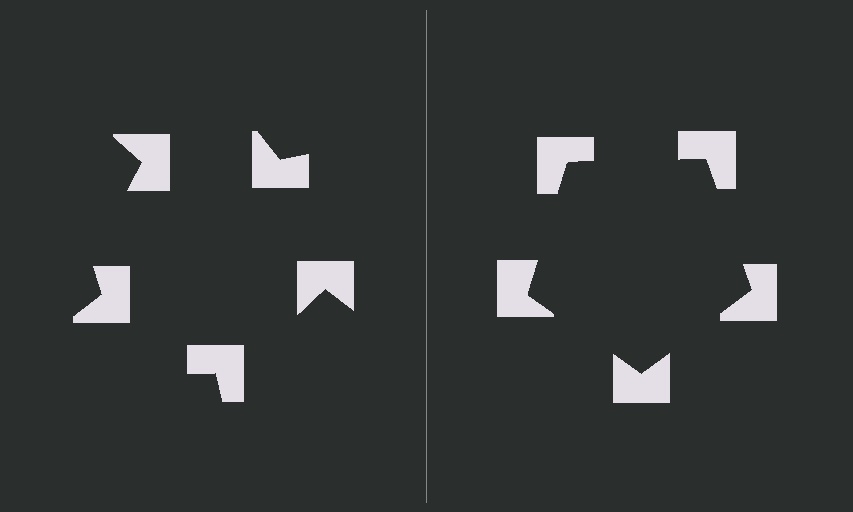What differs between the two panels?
The notched squares are positioned identically on both sides; only the wedge orientations differ. On the right they align to a pentagon; on the left they are misaligned.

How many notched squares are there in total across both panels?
10 — 5 on each side.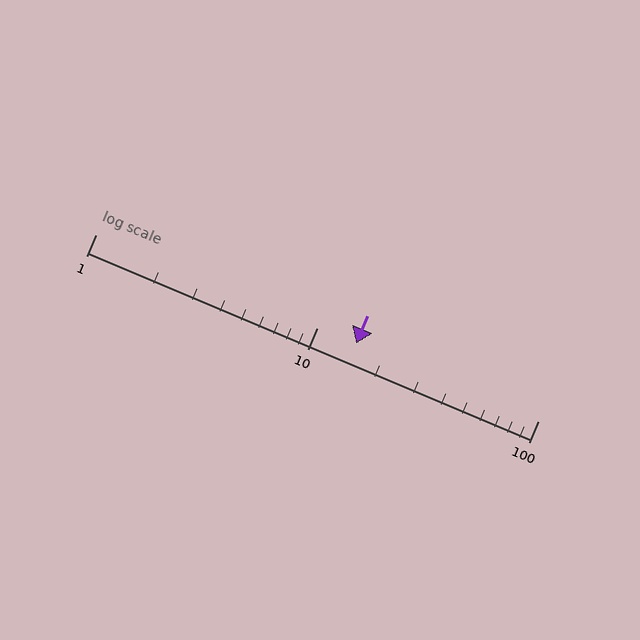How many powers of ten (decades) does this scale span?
The scale spans 2 decades, from 1 to 100.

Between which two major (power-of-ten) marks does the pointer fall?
The pointer is between 10 and 100.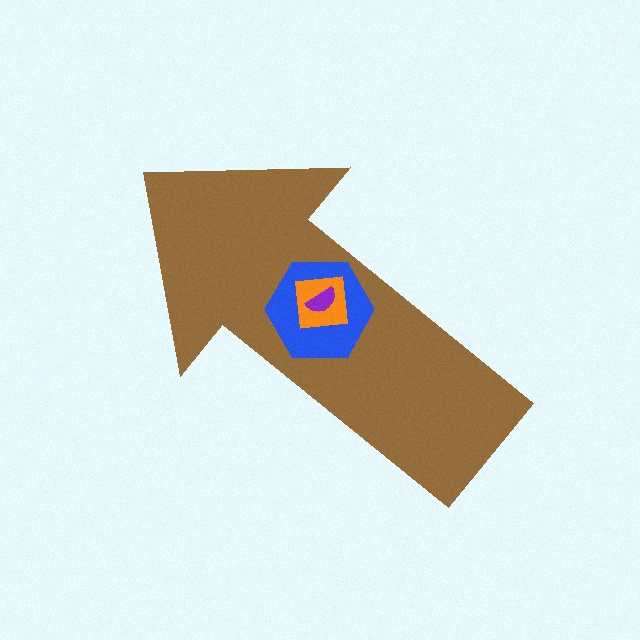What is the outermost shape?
The brown arrow.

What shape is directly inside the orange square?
The purple semicircle.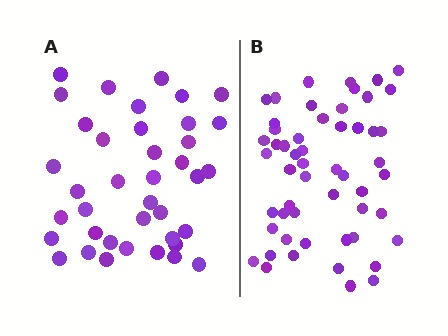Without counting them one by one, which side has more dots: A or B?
Region B (the right region) has more dots.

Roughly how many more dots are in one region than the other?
Region B has approximately 15 more dots than region A.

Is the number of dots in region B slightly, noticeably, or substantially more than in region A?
Region B has noticeably more, but not dramatically so. The ratio is roughly 1.4 to 1.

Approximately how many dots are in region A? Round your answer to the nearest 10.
About 40 dots. (The exact count is 39, which rounds to 40.)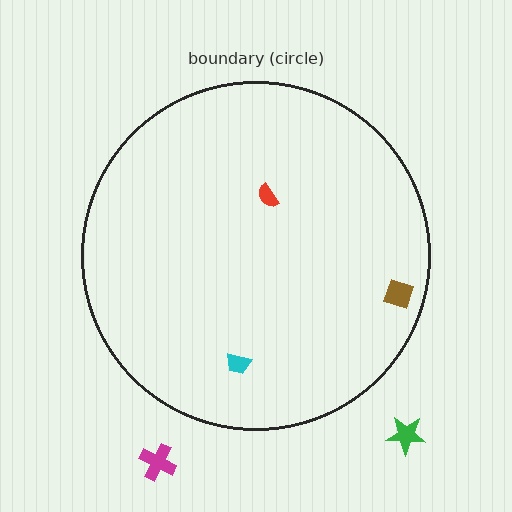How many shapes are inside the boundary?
3 inside, 2 outside.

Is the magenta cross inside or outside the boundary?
Outside.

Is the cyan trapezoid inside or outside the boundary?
Inside.